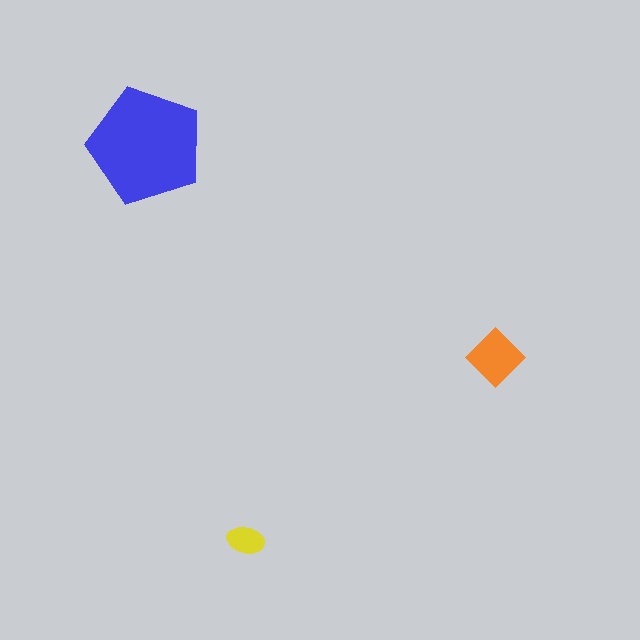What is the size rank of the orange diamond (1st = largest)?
2nd.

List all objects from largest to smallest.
The blue pentagon, the orange diamond, the yellow ellipse.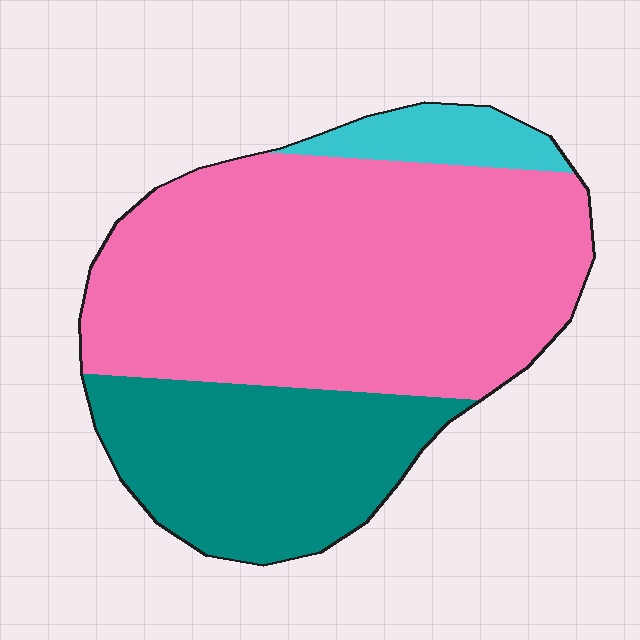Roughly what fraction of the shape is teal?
Teal covers 29% of the shape.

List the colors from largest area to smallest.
From largest to smallest: pink, teal, cyan.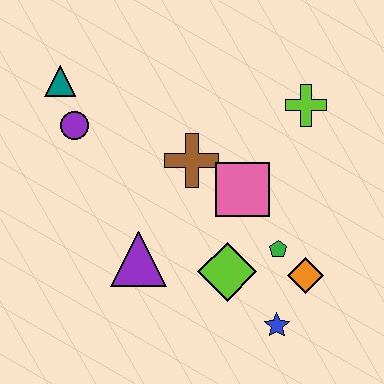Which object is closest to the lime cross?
The pink square is closest to the lime cross.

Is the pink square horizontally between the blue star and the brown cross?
Yes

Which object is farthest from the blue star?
The teal triangle is farthest from the blue star.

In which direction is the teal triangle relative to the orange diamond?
The teal triangle is to the left of the orange diamond.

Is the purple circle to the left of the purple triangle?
Yes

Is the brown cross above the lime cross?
No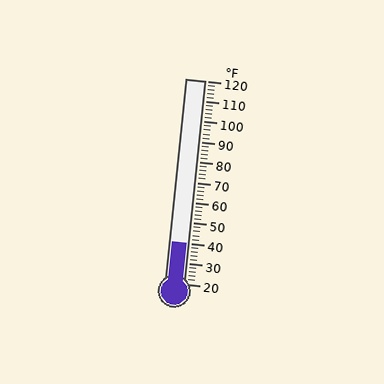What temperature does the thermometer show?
The thermometer shows approximately 40°F.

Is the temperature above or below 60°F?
The temperature is below 60°F.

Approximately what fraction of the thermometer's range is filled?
The thermometer is filled to approximately 20% of its range.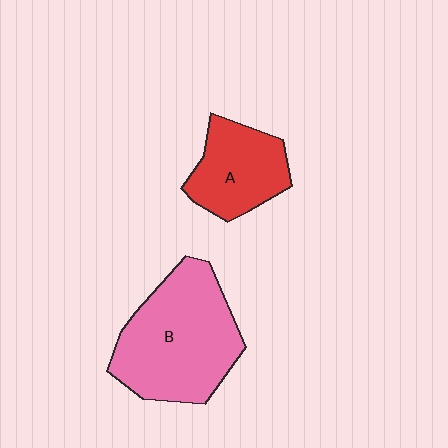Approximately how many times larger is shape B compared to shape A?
Approximately 1.8 times.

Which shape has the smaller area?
Shape A (red).